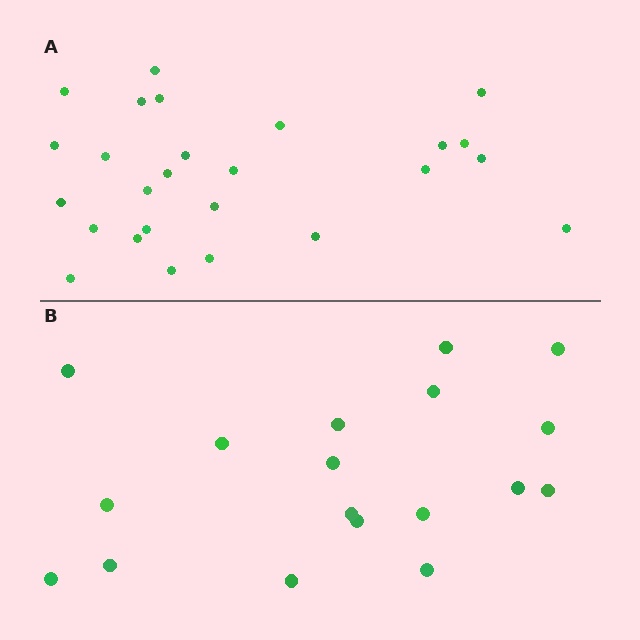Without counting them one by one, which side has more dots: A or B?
Region A (the top region) has more dots.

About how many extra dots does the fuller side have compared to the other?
Region A has roughly 8 or so more dots than region B.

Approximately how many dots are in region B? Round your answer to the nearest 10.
About 20 dots. (The exact count is 18, which rounds to 20.)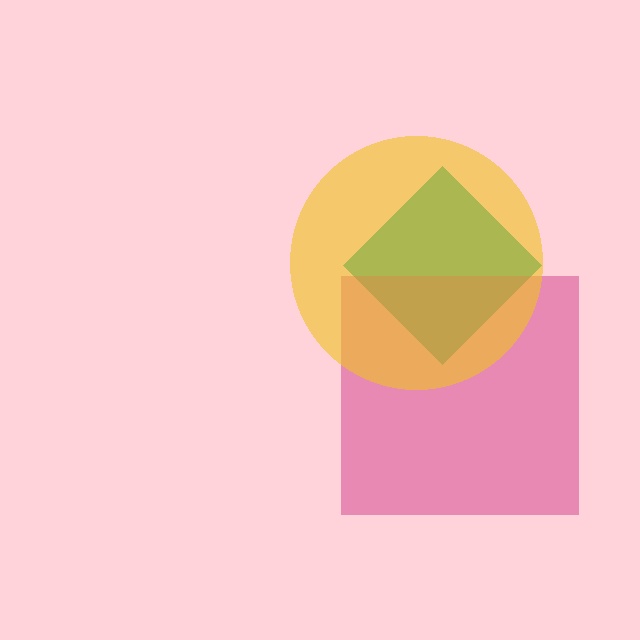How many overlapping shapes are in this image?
There are 3 overlapping shapes in the image.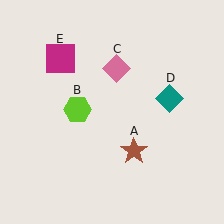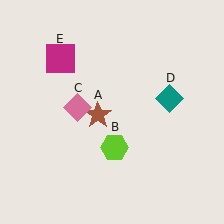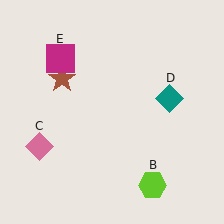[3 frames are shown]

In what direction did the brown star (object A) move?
The brown star (object A) moved up and to the left.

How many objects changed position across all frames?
3 objects changed position: brown star (object A), lime hexagon (object B), pink diamond (object C).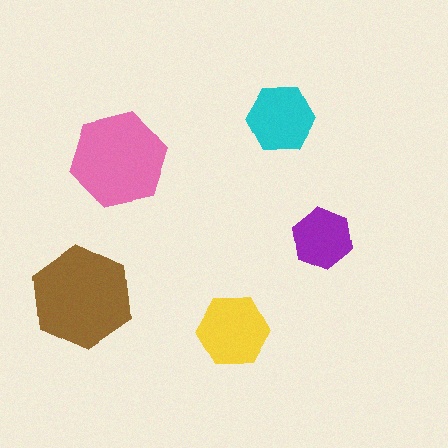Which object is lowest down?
The yellow hexagon is bottommost.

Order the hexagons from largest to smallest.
the brown one, the pink one, the yellow one, the cyan one, the purple one.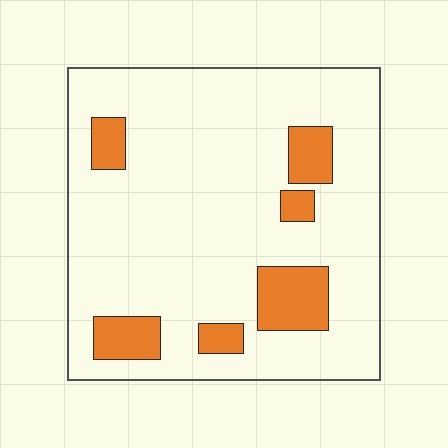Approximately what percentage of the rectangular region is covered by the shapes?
Approximately 15%.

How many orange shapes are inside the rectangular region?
6.